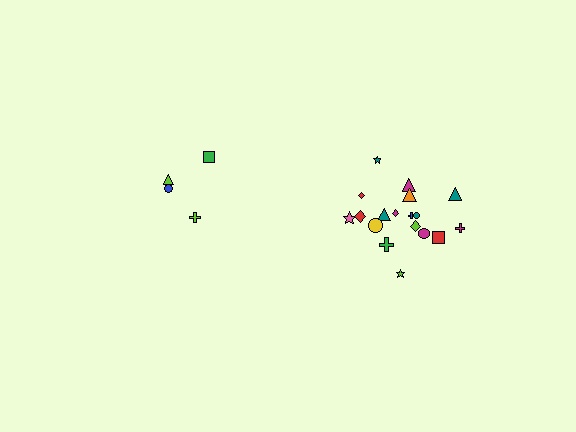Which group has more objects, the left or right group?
The right group.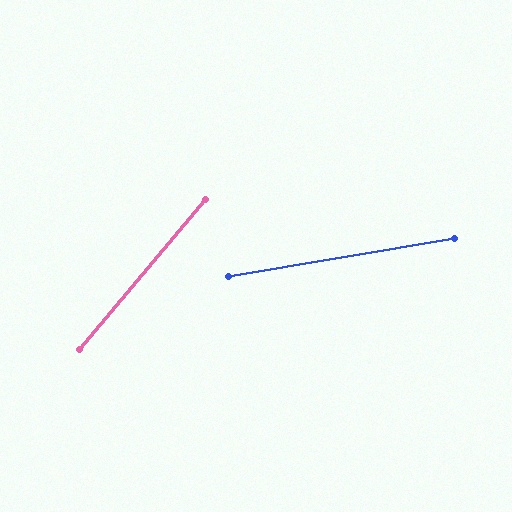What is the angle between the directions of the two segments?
Approximately 40 degrees.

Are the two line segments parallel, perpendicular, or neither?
Neither parallel nor perpendicular — they differ by about 40°.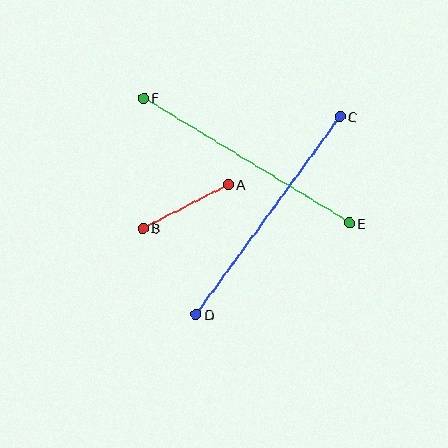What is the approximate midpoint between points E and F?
The midpoint is at approximately (246, 161) pixels.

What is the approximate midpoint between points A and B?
The midpoint is at approximately (186, 206) pixels.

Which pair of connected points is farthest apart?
Points C and D are farthest apart.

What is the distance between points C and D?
The distance is approximately 245 pixels.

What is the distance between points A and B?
The distance is approximately 96 pixels.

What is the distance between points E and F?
The distance is approximately 241 pixels.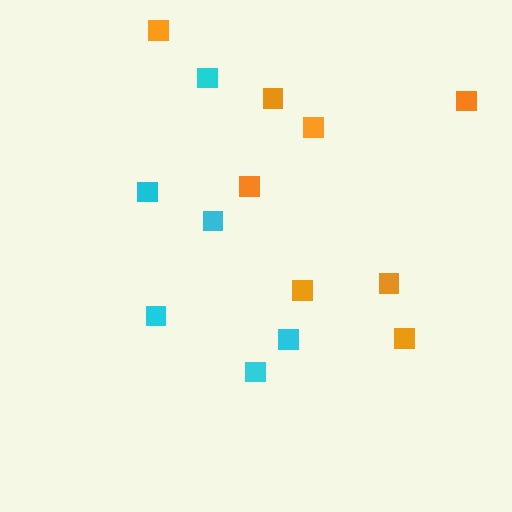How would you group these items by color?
There are 2 groups: one group of cyan squares (6) and one group of orange squares (8).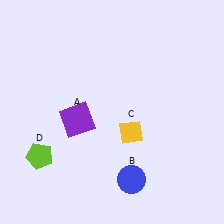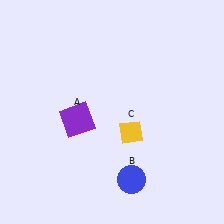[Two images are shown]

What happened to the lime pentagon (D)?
The lime pentagon (D) was removed in Image 2. It was in the bottom-left area of Image 1.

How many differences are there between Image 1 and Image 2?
There is 1 difference between the two images.